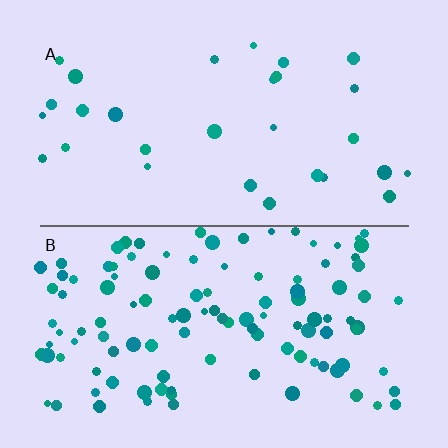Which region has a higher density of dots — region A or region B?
B (the bottom).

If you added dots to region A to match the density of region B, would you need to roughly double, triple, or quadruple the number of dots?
Approximately quadruple.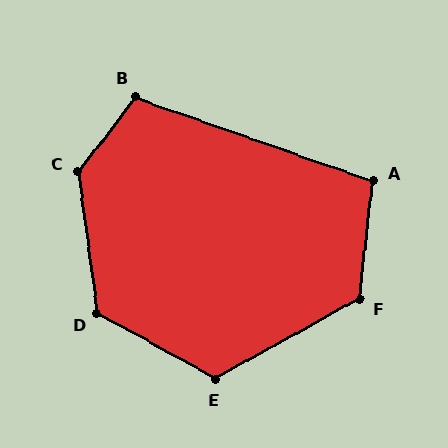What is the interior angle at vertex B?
Approximately 108 degrees (obtuse).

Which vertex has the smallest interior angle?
A, at approximately 103 degrees.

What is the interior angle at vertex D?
Approximately 127 degrees (obtuse).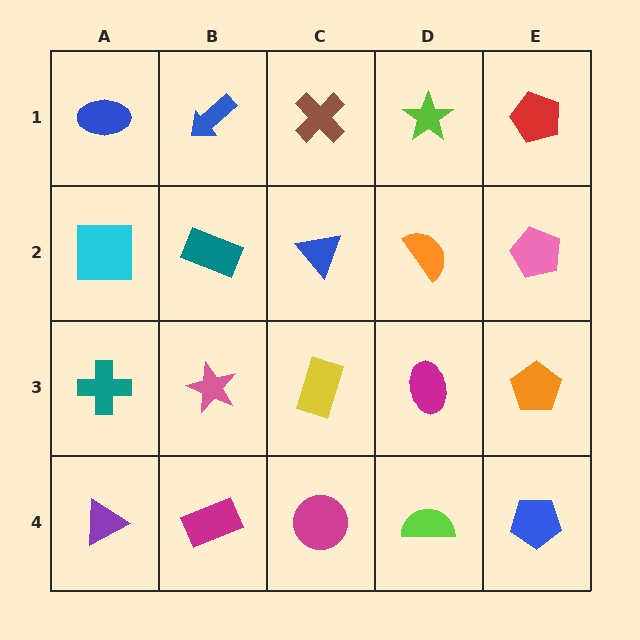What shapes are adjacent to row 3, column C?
A blue triangle (row 2, column C), a magenta circle (row 4, column C), a pink star (row 3, column B), a magenta ellipse (row 3, column D).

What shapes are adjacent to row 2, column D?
A lime star (row 1, column D), a magenta ellipse (row 3, column D), a blue triangle (row 2, column C), a pink pentagon (row 2, column E).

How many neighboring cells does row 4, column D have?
3.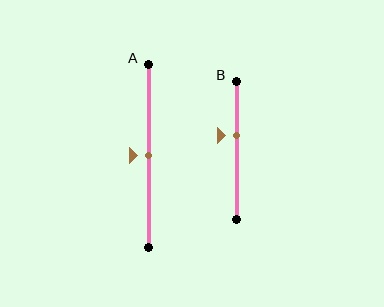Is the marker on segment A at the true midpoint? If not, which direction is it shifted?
Yes, the marker on segment A is at the true midpoint.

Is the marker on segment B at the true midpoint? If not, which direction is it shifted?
No, the marker on segment B is shifted upward by about 11% of the segment length.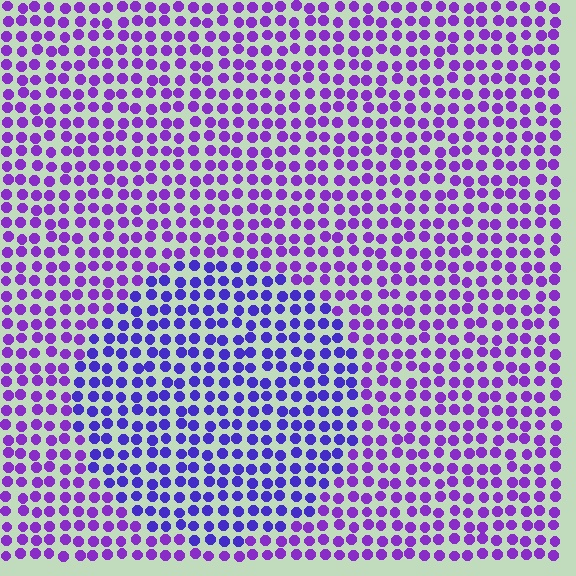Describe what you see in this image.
The image is filled with small purple elements in a uniform arrangement. A circle-shaped region is visible where the elements are tinted to a slightly different hue, forming a subtle color boundary.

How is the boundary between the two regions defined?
The boundary is defined purely by a slight shift in hue (about 27 degrees). Spacing, size, and orientation are identical on both sides.